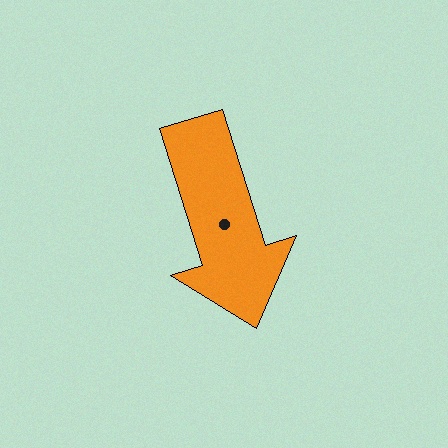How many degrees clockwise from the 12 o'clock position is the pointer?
Approximately 163 degrees.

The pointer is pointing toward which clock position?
Roughly 5 o'clock.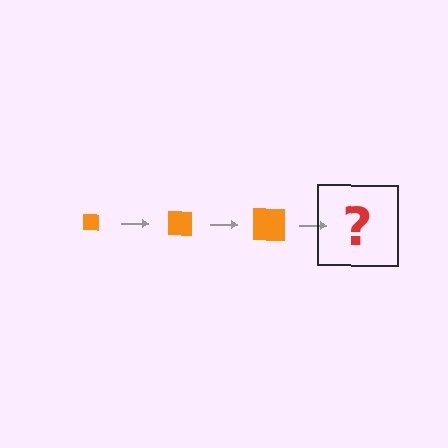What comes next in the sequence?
The next element should be an orange square, larger than the previous one.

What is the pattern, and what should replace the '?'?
The pattern is that the square gets progressively larger each step. The '?' should be an orange square, larger than the previous one.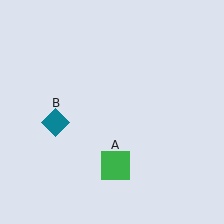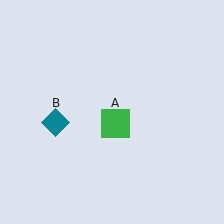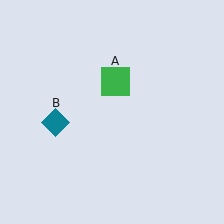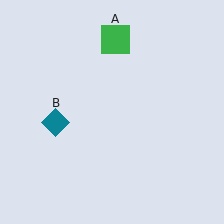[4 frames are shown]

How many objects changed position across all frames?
1 object changed position: green square (object A).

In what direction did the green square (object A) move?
The green square (object A) moved up.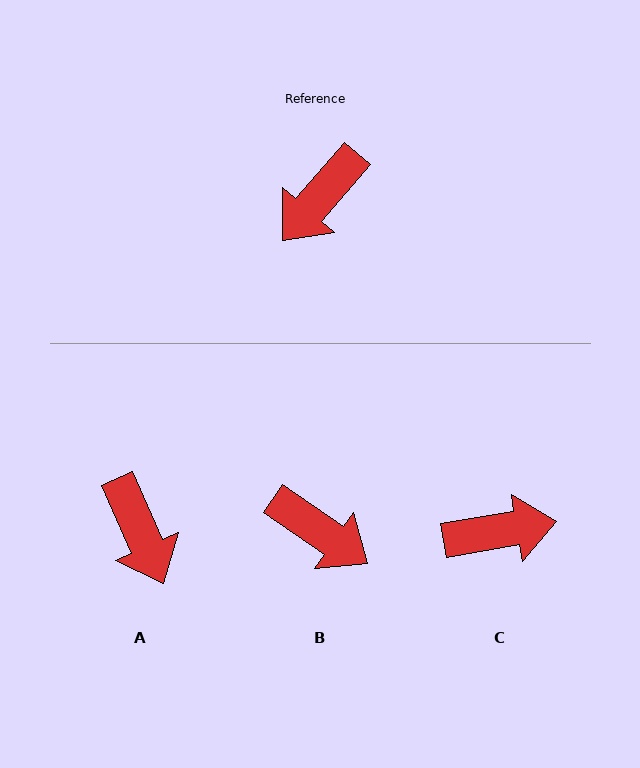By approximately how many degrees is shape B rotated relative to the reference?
Approximately 96 degrees counter-clockwise.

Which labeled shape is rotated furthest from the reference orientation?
C, about 141 degrees away.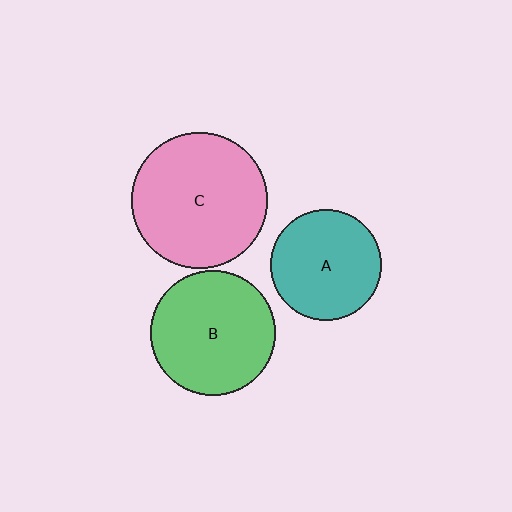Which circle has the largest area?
Circle C (pink).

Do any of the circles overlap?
No, none of the circles overlap.